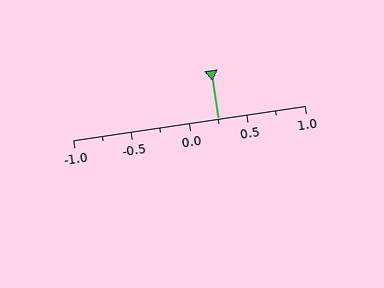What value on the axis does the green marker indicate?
The marker indicates approximately 0.25.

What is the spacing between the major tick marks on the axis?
The major ticks are spaced 0.5 apart.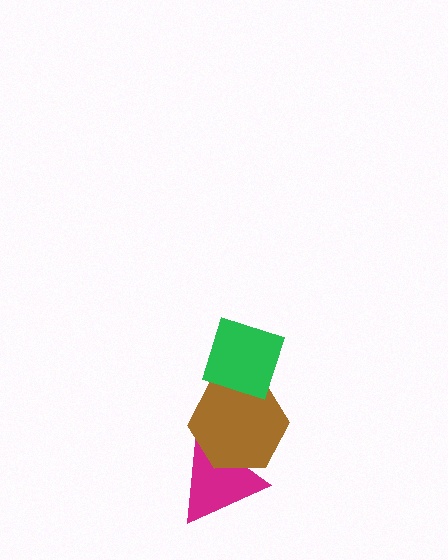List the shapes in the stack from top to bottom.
From top to bottom: the green diamond, the brown hexagon, the magenta triangle.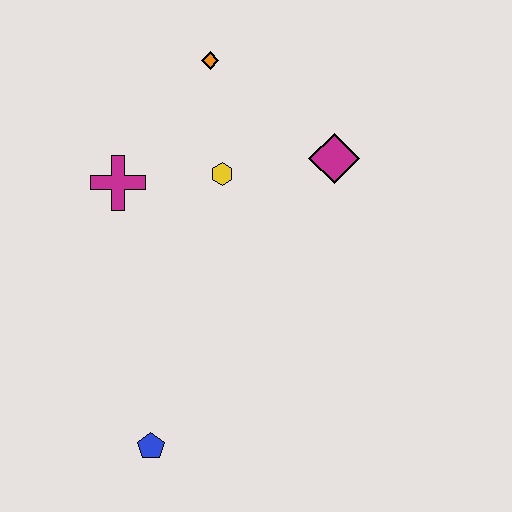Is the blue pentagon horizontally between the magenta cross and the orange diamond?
Yes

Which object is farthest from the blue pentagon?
The orange diamond is farthest from the blue pentagon.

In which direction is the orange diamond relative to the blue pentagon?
The orange diamond is above the blue pentagon.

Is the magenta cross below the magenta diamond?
Yes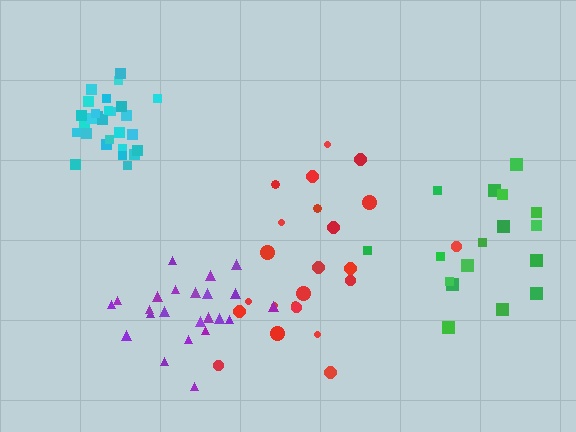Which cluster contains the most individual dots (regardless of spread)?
Cyan (29).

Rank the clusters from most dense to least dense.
cyan, purple, green, red.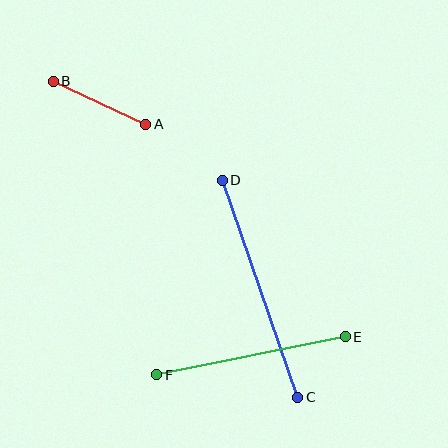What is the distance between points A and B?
The distance is approximately 102 pixels.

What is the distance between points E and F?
The distance is approximately 192 pixels.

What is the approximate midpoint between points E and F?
The midpoint is at approximately (251, 356) pixels.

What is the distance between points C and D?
The distance is approximately 230 pixels.